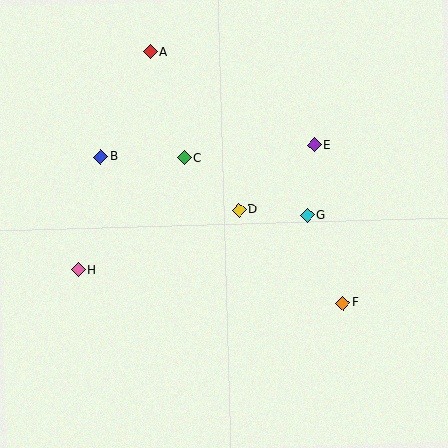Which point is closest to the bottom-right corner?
Point F is closest to the bottom-right corner.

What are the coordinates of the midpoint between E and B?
The midpoint between E and B is at (207, 151).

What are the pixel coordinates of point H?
Point H is at (78, 270).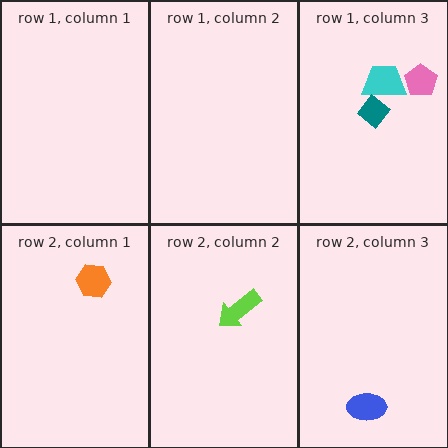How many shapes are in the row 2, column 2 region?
1.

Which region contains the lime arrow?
The row 2, column 2 region.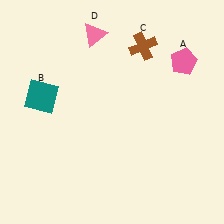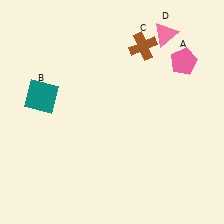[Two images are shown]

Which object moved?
The pink triangle (D) moved right.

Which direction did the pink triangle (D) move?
The pink triangle (D) moved right.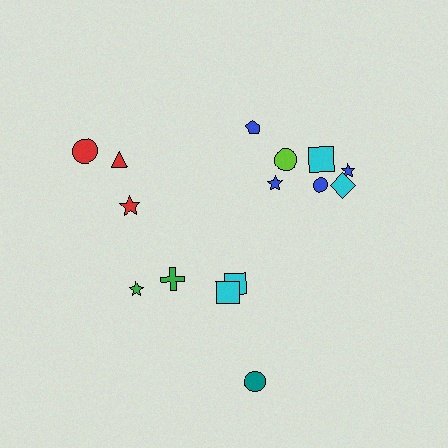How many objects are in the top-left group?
There are 3 objects.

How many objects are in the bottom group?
There are 5 objects.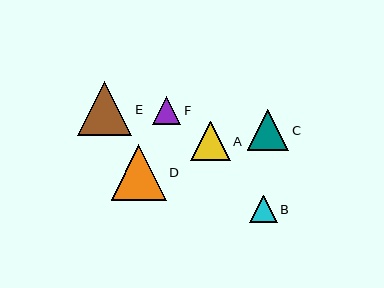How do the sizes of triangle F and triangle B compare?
Triangle F and triangle B are approximately the same size.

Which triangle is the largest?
Triangle D is the largest with a size of approximately 55 pixels.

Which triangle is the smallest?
Triangle B is the smallest with a size of approximately 27 pixels.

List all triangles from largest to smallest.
From largest to smallest: D, E, C, A, F, B.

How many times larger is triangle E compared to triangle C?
Triangle E is approximately 1.3 times the size of triangle C.